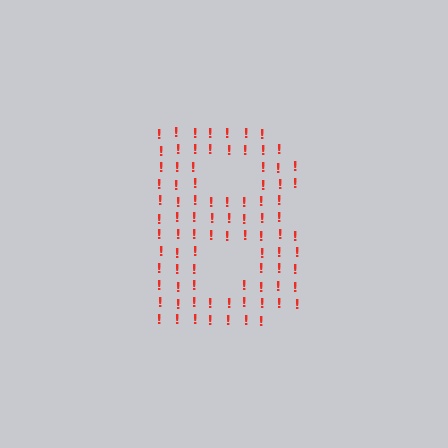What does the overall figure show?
The overall figure shows the letter B.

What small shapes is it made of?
It is made of small exclamation marks.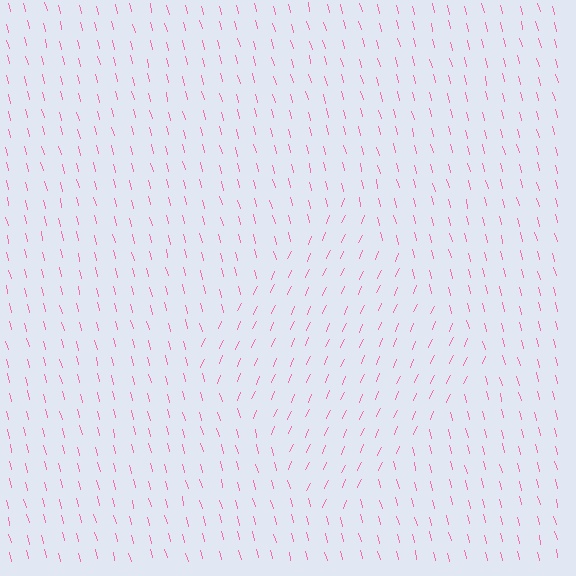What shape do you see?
I see a diamond.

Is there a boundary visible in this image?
Yes, there is a texture boundary formed by a change in line orientation.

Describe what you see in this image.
The image is filled with small pink line segments. A diamond region in the image has lines oriented differently from the surrounding lines, creating a visible texture boundary.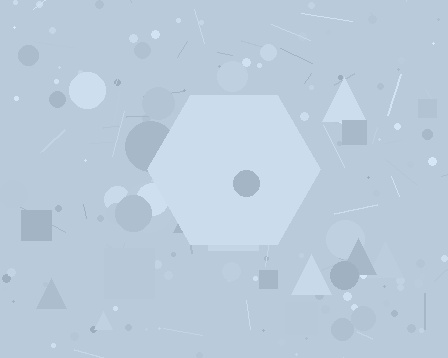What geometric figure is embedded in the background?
A hexagon is embedded in the background.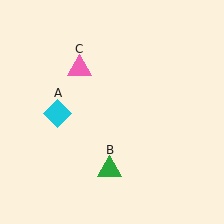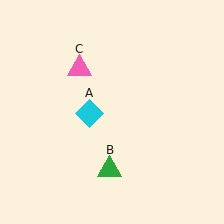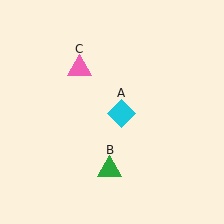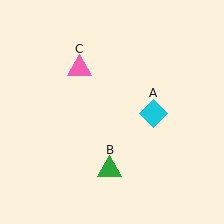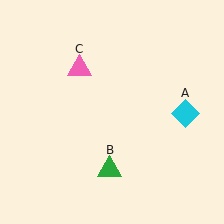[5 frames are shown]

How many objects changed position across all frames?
1 object changed position: cyan diamond (object A).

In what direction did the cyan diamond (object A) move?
The cyan diamond (object A) moved right.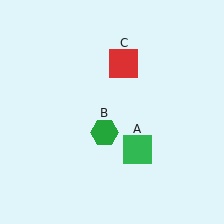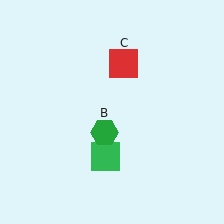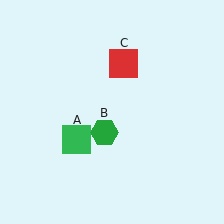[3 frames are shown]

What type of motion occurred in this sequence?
The green square (object A) rotated clockwise around the center of the scene.